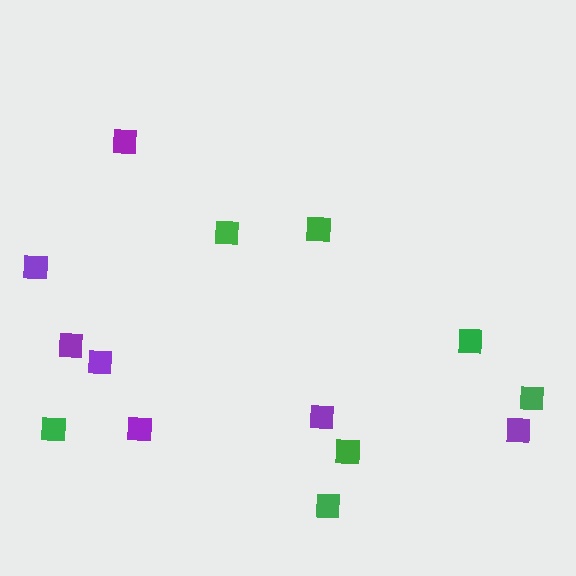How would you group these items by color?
There are 2 groups: one group of purple squares (7) and one group of green squares (7).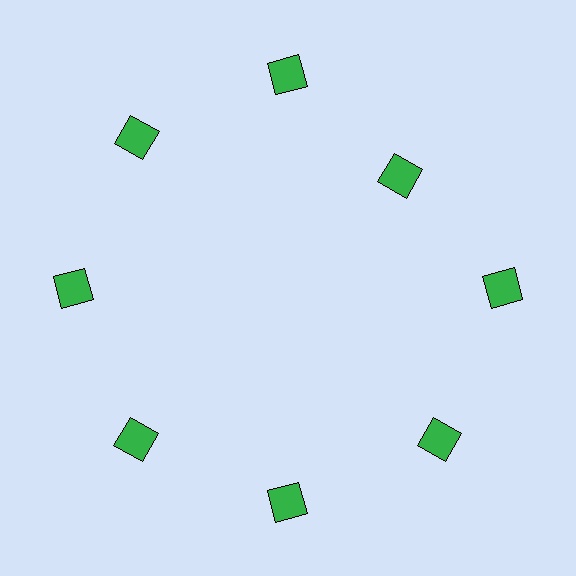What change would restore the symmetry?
The symmetry would be restored by moving it outward, back onto the ring so that all 8 squares sit at equal angles and equal distance from the center.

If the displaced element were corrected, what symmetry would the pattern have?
It would have 8-fold rotational symmetry — the pattern would map onto itself every 45 degrees.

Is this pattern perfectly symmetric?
No. The 8 green squares are arranged in a ring, but one element near the 2 o'clock position is pulled inward toward the center, breaking the 8-fold rotational symmetry.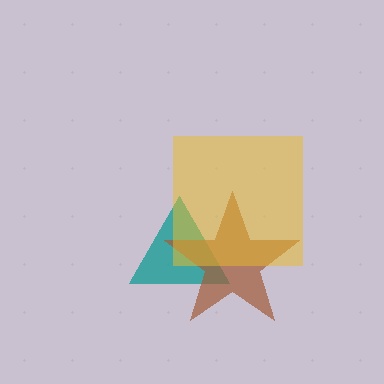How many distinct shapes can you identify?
There are 3 distinct shapes: a teal triangle, a brown star, a yellow square.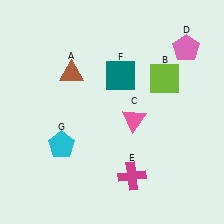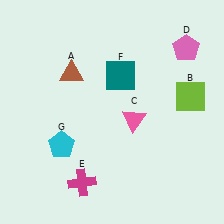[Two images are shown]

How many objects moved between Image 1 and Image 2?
2 objects moved between the two images.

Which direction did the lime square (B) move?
The lime square (B) moved right.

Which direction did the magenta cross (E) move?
The magenta cross (E) moved left.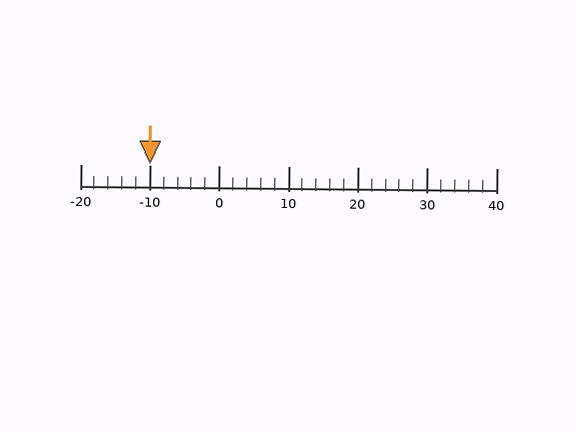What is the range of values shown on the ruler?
The ruler shows values from -20 to 40.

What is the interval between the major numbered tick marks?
The major tick marks are spaced 10 units apart.